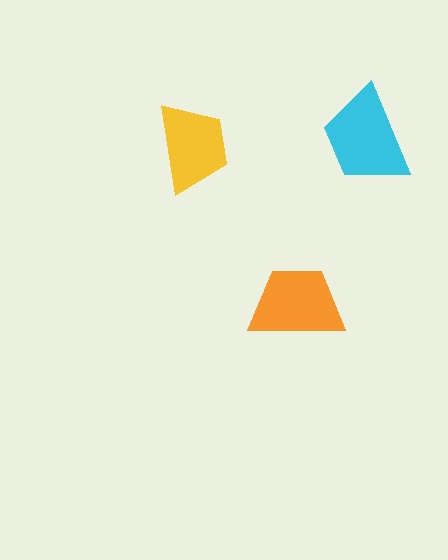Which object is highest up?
The cyan trapezoid is topmost.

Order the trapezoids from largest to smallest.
the cyan one, the orange one, the yellow one.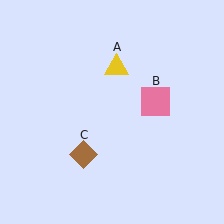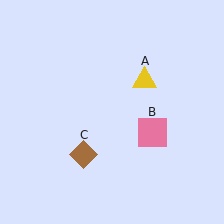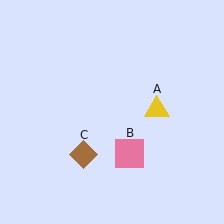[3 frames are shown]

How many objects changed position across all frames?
2 objects changed position: yellow triangle (object A), pink square (object B).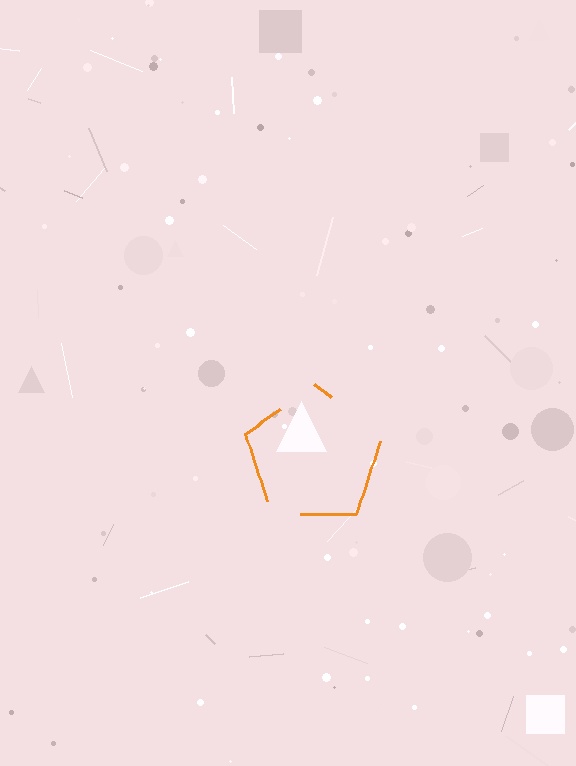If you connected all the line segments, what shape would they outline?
They would outline a pentagon.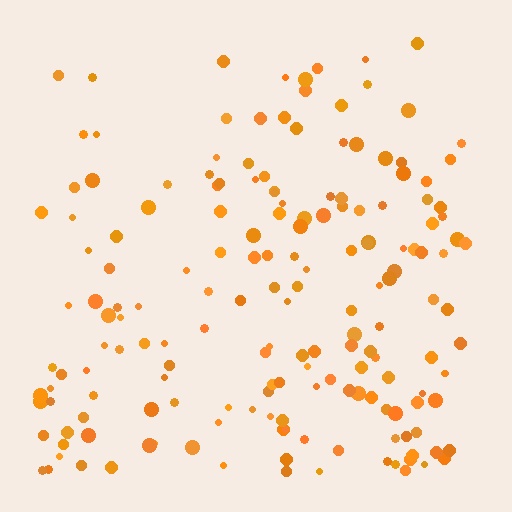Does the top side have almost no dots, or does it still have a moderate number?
Still a moderate number, just noticeably fewer than the bottom.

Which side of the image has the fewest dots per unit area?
The top.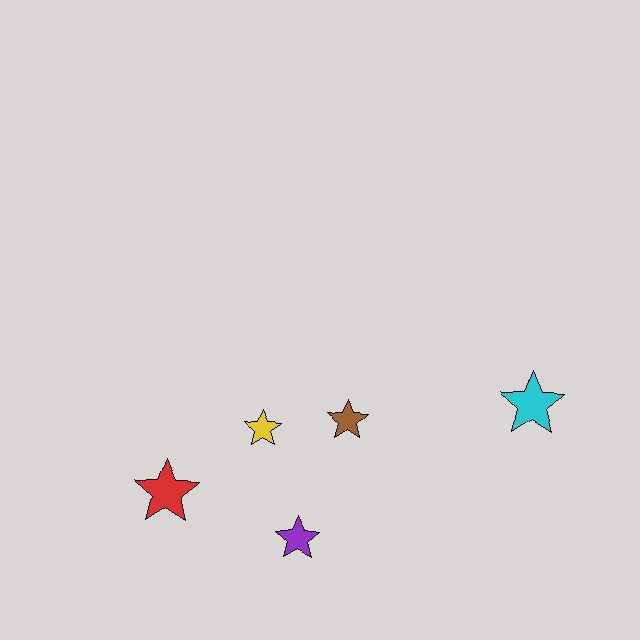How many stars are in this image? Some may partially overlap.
There are 5 stars.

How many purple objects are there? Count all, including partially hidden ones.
There is 1 purple object.